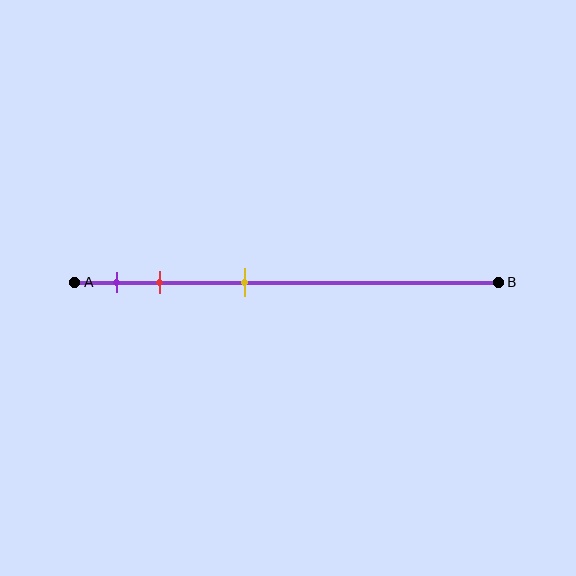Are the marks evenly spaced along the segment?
No, the marks are not evenly spaced.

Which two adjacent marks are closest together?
The purple and red marks are the closest adjacent pair.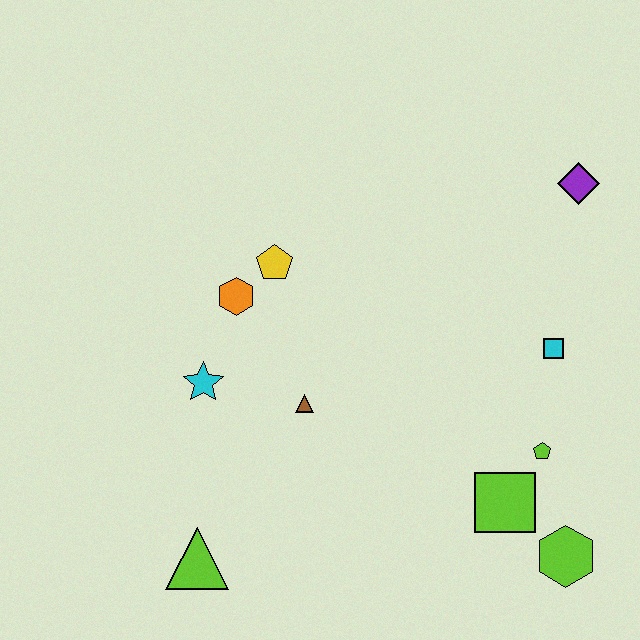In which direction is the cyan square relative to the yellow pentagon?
The cyan square is to the right of the yellow pentagon.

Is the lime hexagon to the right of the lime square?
Yes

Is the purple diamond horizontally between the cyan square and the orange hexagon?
No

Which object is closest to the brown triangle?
The cyan star is closest to the brown triangle.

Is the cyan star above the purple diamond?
No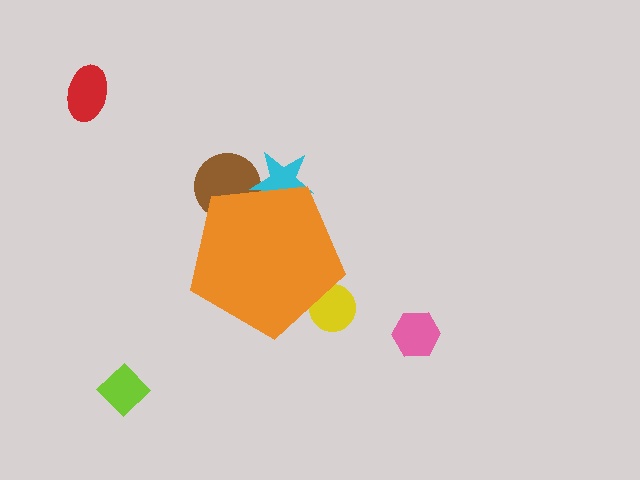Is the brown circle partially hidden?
Yes, the brown circle is partially hidden behind the orange pentagon.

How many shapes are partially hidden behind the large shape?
3 shapes are partially hidden.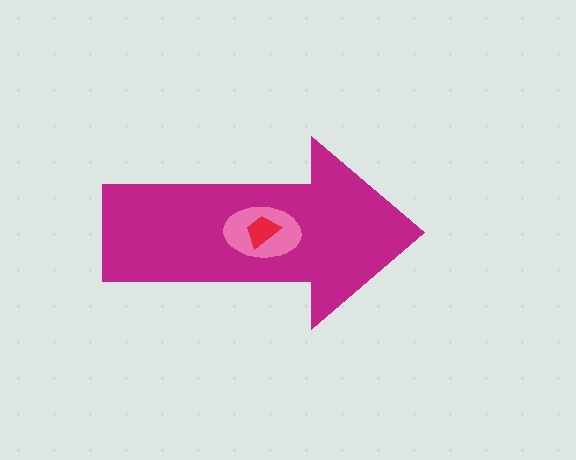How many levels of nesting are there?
3.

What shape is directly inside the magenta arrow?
The pink ellipse.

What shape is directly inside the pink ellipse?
The red trapezoid.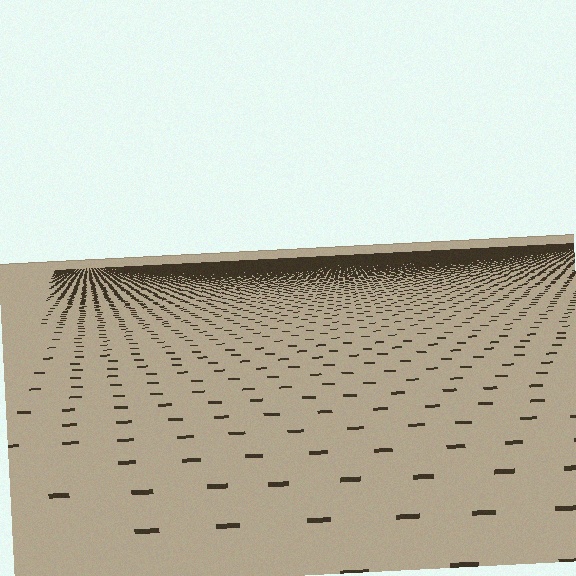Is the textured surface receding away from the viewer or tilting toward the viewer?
The surface is receding away from the viewer. Texture elements get smaller and denser toward the top.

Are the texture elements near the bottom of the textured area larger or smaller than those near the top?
Larger. Near the bottom, elements are closer to the viewer and appear at a bigger on-screen size.